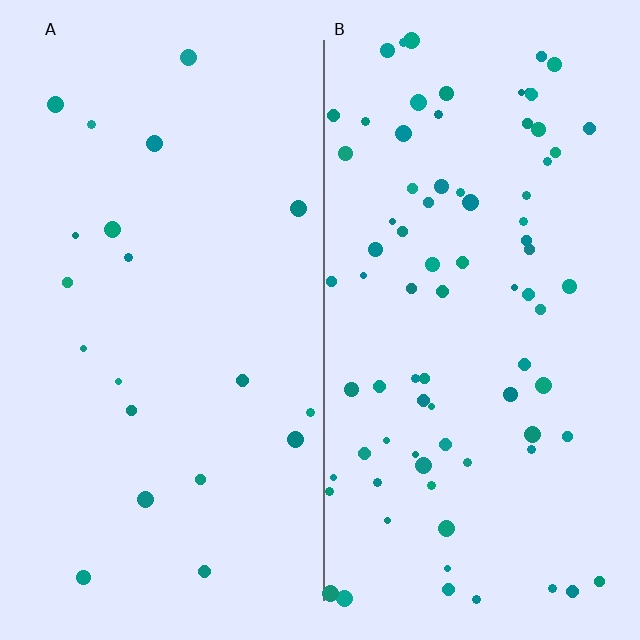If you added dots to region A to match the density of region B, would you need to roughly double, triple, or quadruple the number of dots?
Approximately quadruple.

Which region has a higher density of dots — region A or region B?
B (the right).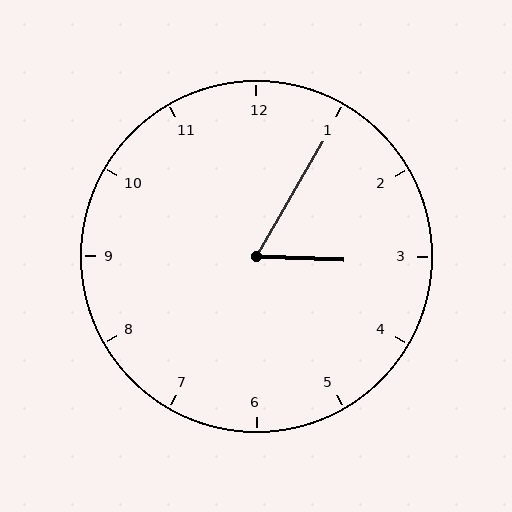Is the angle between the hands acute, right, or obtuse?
It is acute.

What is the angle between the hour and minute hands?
Approximately 62 degrees.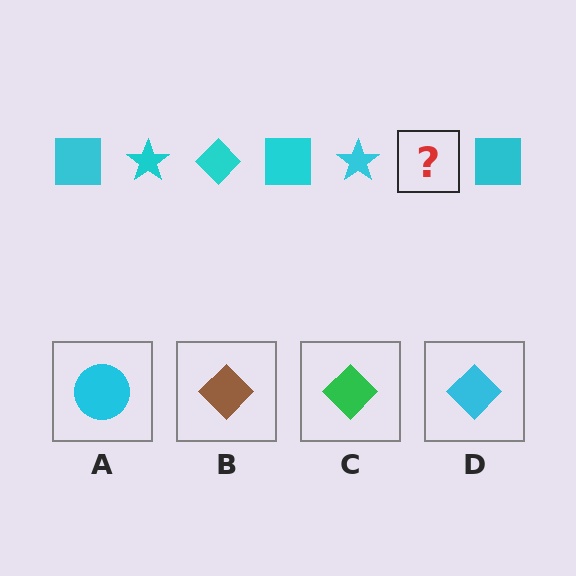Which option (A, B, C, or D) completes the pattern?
D.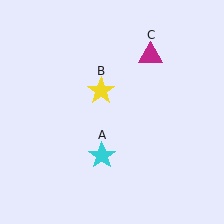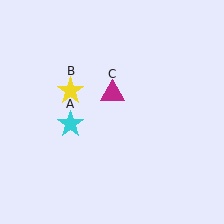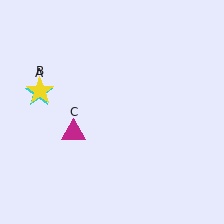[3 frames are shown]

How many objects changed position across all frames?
3 objects changed position: cyan star (object A), yellow star (object B), magenta triangle (object C).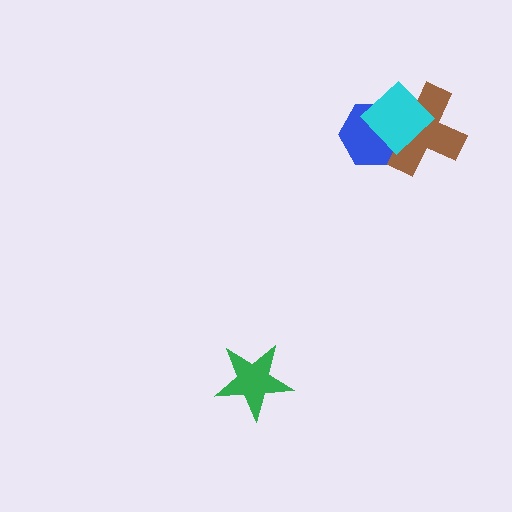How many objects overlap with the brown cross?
2 objects overlap with the brown cross.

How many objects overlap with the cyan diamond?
2 objects overlap with the cyan diamond.